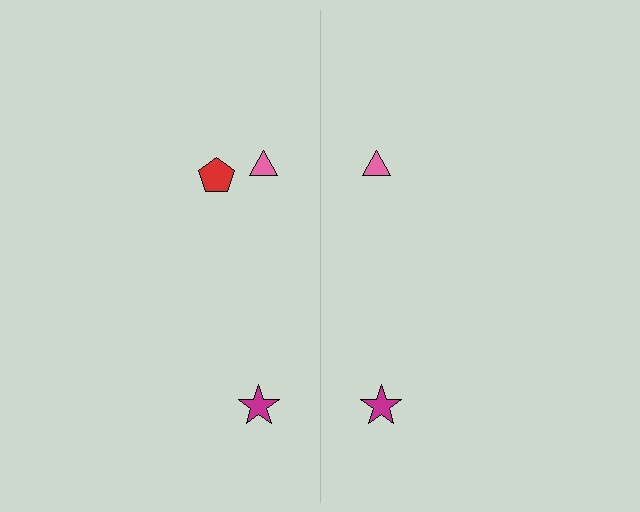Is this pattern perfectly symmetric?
No, the pattern is not perfectly symmetric. A red pentagon is missing from the right side.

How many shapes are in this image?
There are 5 shapes in this image.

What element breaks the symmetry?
A red pentagon is missing from the right side.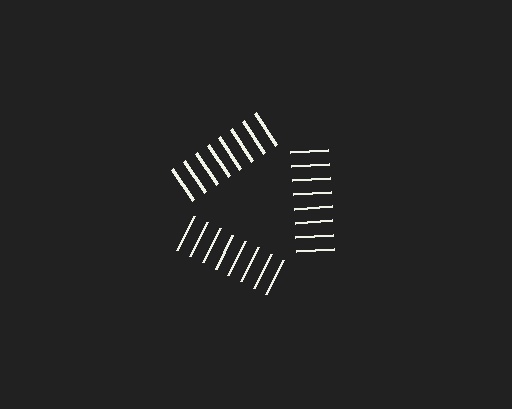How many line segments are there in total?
24 — 8 along each of the 3 edges.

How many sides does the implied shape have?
3 sides — the line-ends trace a triangle.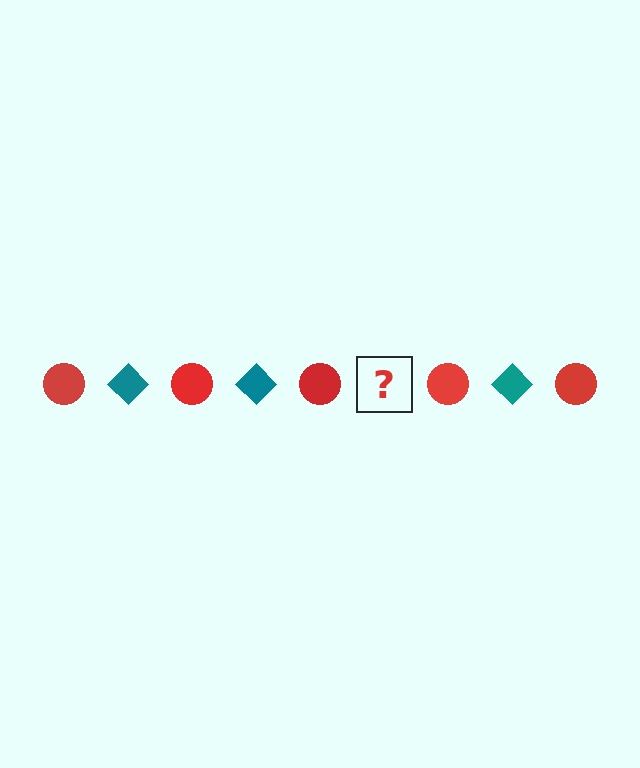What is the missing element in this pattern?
The missing element is a teal diamond.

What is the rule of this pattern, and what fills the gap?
The rule is that the pattern alternates between red circle and teal diamond. The gap should be filled with a teal diamond.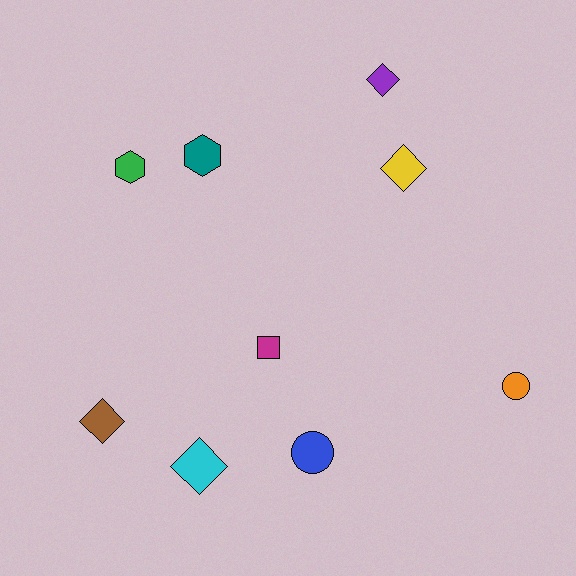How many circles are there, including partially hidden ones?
There are 2 circles.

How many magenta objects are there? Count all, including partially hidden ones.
There is 1 magenta object.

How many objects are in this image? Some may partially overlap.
There are 9 objects.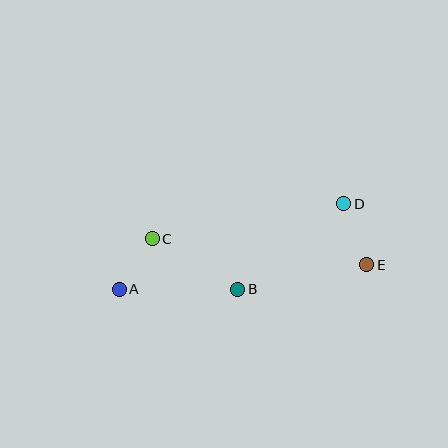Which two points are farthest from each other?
Points A and E are farthest from each other.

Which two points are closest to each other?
Points A and C are closest to each other.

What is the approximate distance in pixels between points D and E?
The distance between D and E is approximately 65 pixels.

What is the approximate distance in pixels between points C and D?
The distance between C and D is approximately 195 pixels.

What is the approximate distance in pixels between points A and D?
The distance between A and D is approximately 240 pixels.